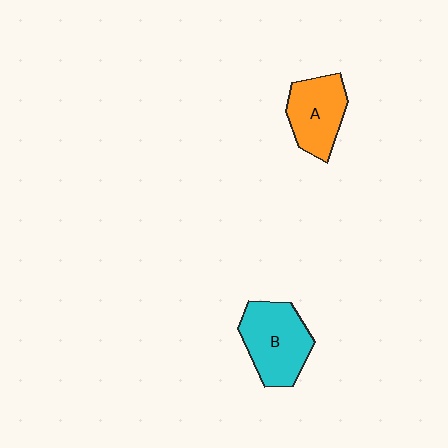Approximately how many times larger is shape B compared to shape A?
Approximately 1.2 times.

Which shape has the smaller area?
Shape A (orange).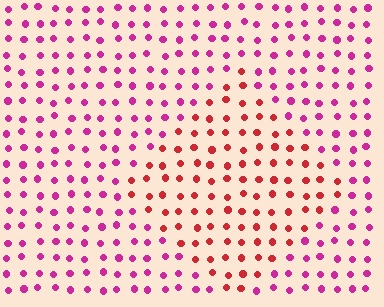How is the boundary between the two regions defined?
The boundary is defined purely by a slight shift in hue (about 39 degrees). Spacing, size, and orientation are identical on both sides.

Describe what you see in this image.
The image is filled with small magenta elements in a uniform arrangement. A diamond-shaped region is visible where the elements are tinted to a slightly different hue, forming a subtle color boundary.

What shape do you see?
I see a diamond.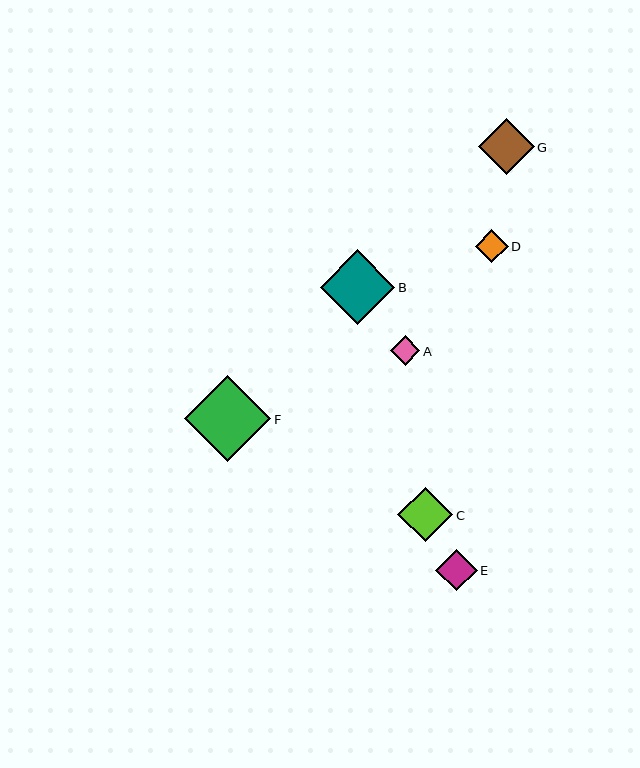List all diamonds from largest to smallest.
From largest to smallest: F, B, G, C, E, D, A.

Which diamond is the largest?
Diamond F is the largest with a size of approximately 86 pixels.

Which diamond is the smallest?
Diamond A is the smallest with a size of approximately 29 pixels.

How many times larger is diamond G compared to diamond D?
Diamond G is approximately 1.7 times the size of diamond D.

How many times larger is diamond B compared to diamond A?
Diamond B is approximately 2.5 times the size of diamond A.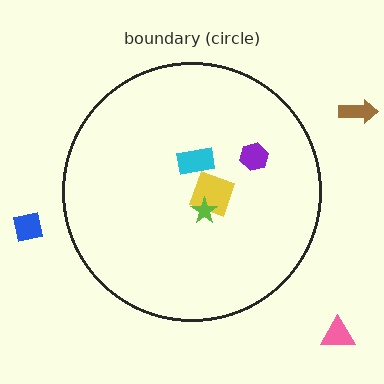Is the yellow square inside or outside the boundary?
Inside.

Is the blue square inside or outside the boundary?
Outside.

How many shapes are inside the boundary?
4 inside, 3 outside.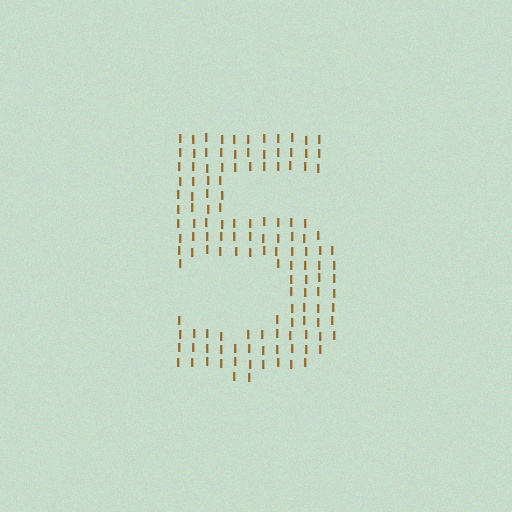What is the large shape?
The large shape is the digit 5.